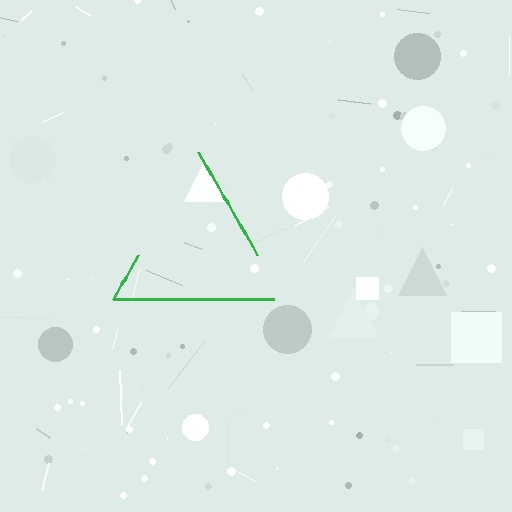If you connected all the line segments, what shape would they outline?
They would outline a triangle.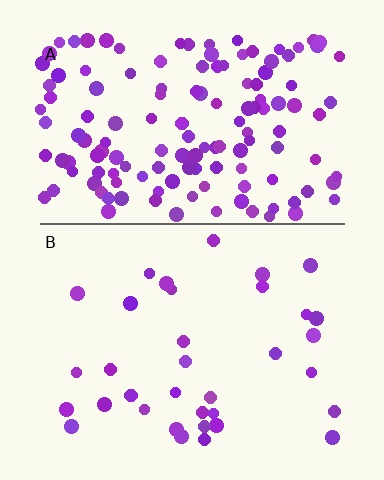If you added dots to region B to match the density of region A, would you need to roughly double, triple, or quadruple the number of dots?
Approximately quadruple.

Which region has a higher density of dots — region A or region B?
A (the top).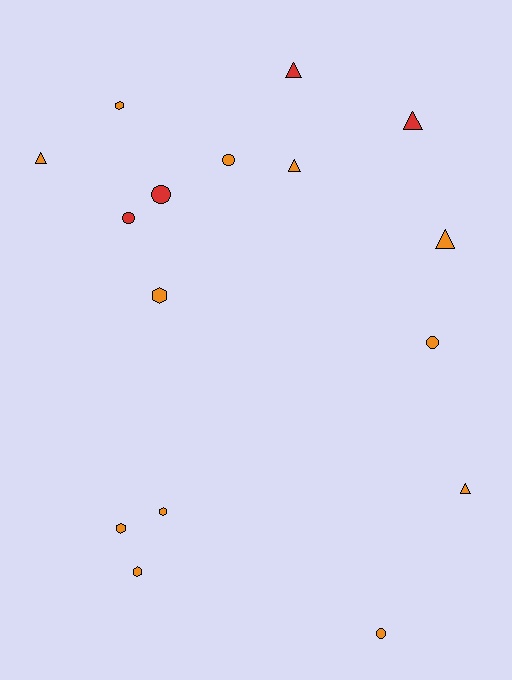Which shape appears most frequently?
Triangle, with 6 objects.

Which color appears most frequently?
Orange, with 12 objects.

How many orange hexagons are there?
There are 5 orange hexagons.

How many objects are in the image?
There are 16 objects.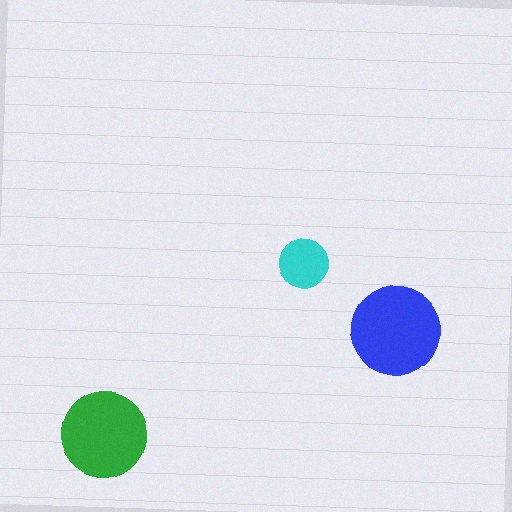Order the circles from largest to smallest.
the blue one, the green one, the cyan one.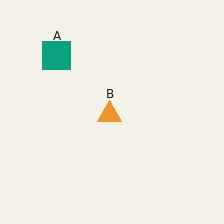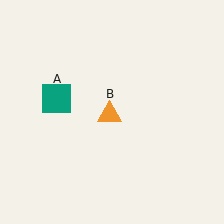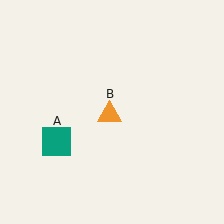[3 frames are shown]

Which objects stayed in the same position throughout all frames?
Orange triangle (object B) remained stationary.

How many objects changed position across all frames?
1 object changed position: teal square (object A).